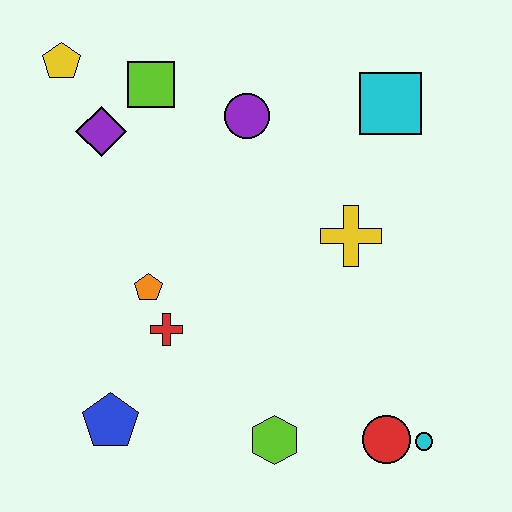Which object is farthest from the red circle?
The yellow pentagon is farthest from the red circle.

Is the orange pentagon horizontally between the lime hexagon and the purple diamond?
Yes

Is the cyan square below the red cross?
No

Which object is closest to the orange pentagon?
The red cross is closest to the orange pentagon.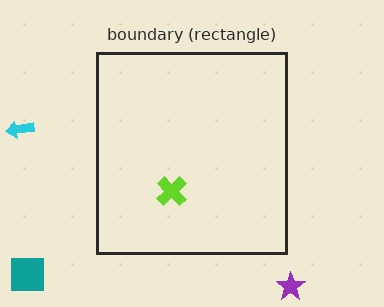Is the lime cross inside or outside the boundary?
Inside.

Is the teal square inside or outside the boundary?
Outside.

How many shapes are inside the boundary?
1 inside, 3 outside.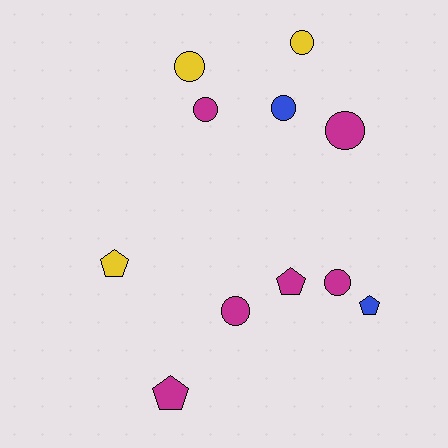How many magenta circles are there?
There are 4 magenta circles.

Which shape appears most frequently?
Circle, with 7 objects.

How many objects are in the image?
There are 11 objects.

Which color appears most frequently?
Magenta, with 6 objects.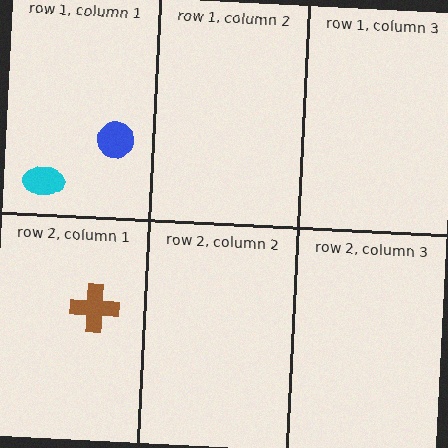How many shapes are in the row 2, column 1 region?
1.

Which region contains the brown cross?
The row 2, column 1 region.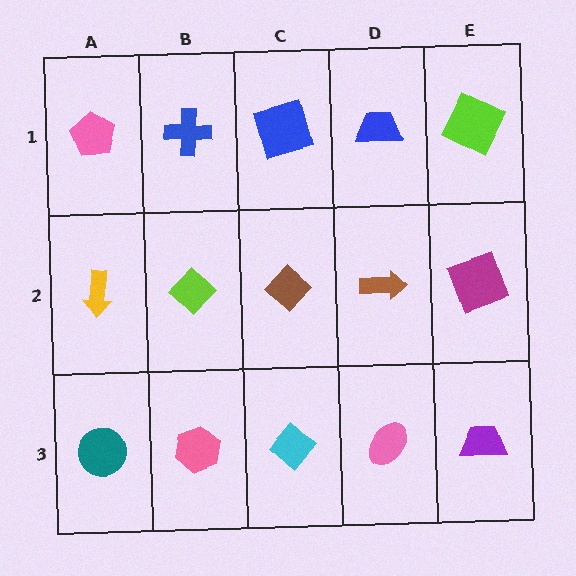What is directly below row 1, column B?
A lime diamond.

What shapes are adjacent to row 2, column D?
A blue trapezoid (row 1, column D), a pink ellipse (row 3, column D), a brown diamond (row 2, column C), a magenta square (row 2, column E).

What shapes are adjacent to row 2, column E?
A lime square (row 1, column E), a purple trapezoid (row 3, column E), a brown arrow (row 2, column D).